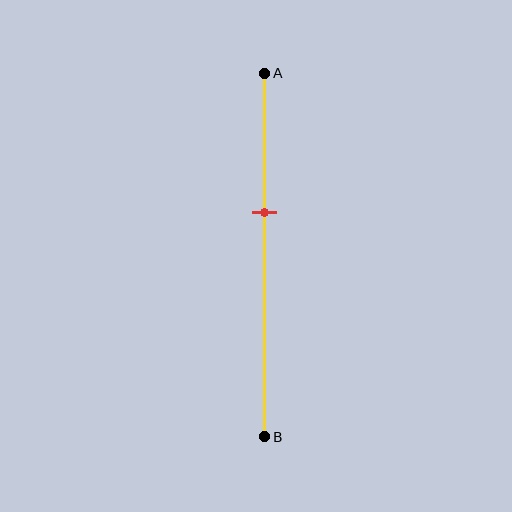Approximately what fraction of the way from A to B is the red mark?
The red mark is approximately 40% of the way from A to B.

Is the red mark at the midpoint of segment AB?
No, the mark is at about 40% from A, not at the 50% midpoint.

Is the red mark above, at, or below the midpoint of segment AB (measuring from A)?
The red mark is above the midpoint of segment AB.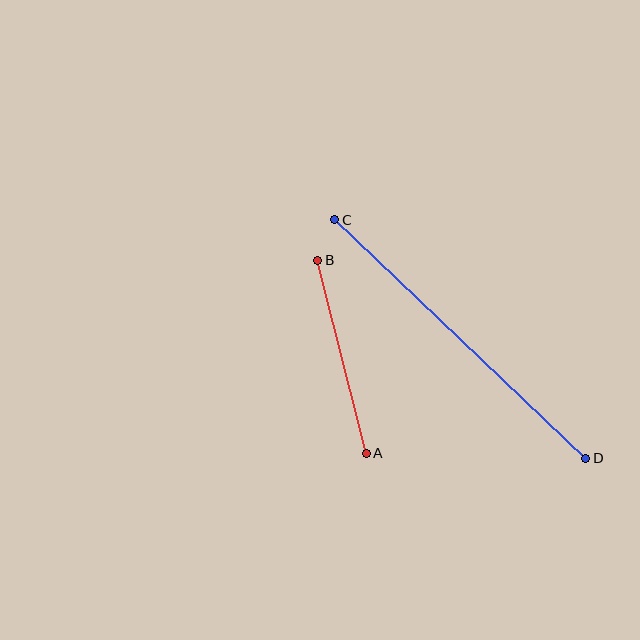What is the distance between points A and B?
The distance is approximately 199 pixels.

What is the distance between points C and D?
The distance is approximately 346 pixels.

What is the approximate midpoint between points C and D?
The midpoint is at approximately (460, 339) pixels.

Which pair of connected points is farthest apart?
Points C and D are farthest apart.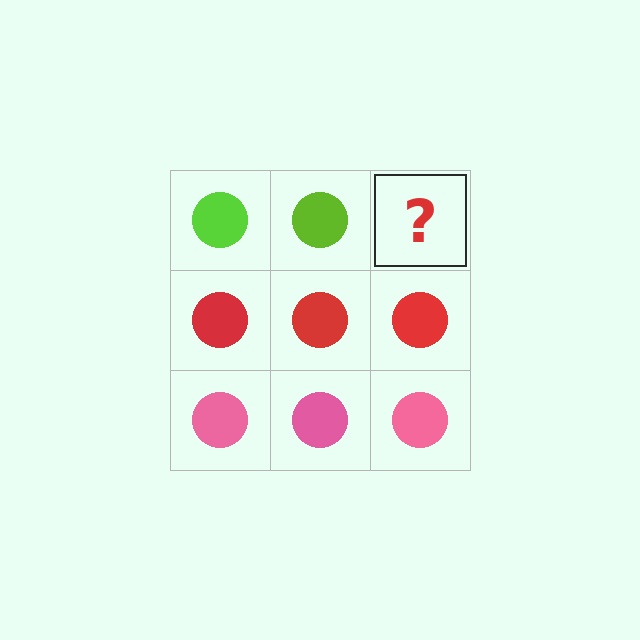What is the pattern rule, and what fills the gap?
The rule is that each row has a consistent color. The gap should be filled with a lime circle.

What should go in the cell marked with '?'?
The missing cell should contain a lime circle.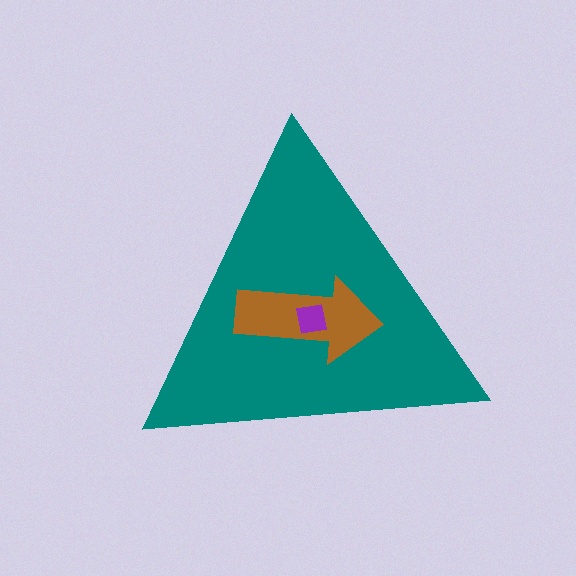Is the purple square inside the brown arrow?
Yes.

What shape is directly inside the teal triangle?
The brown arrow.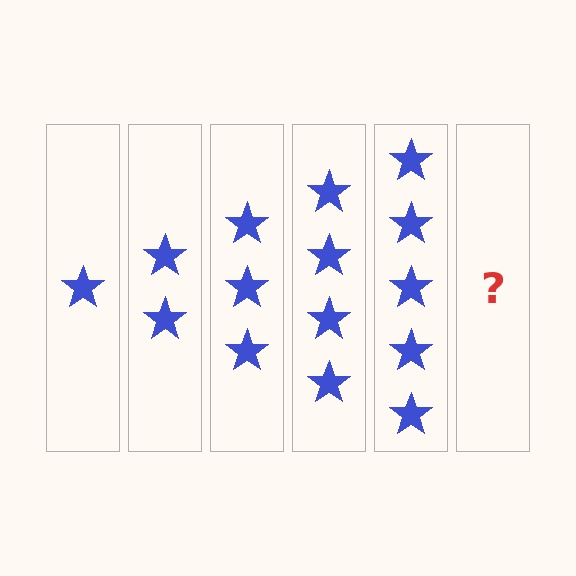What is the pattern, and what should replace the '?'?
The pattern is that each step adds one more star. The '?' should be 6 stars.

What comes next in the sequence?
The next element should be 6 stars.